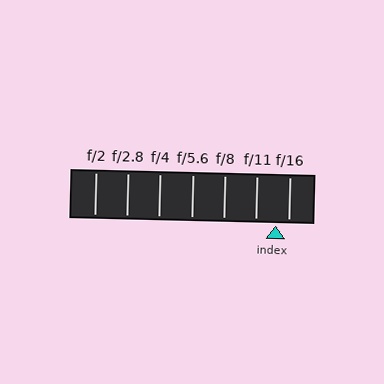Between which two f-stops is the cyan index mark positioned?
The index mark is between f/11 and f/16.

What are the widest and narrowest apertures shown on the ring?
The widest aperture shown is f/2 and the narrowest is f/16.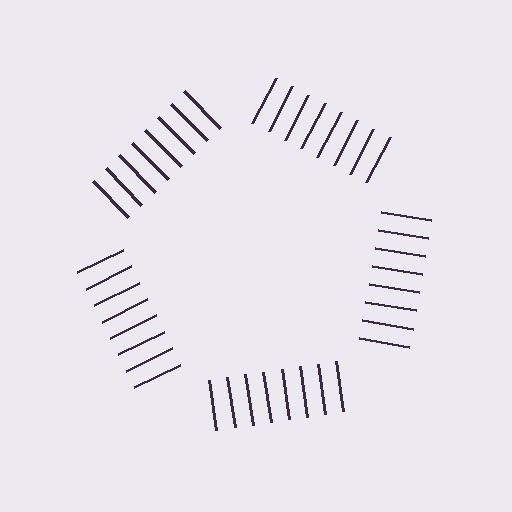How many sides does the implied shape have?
5 sides — the line-ends trace a pentagon.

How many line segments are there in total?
40 — 8 along each of the 5 edges.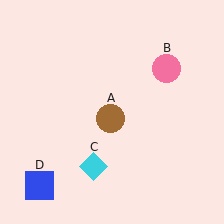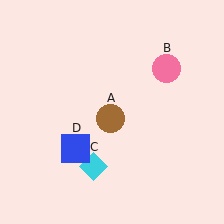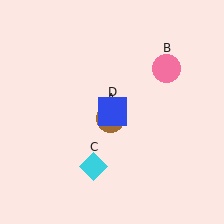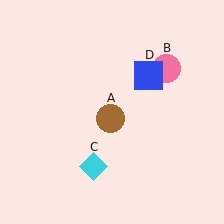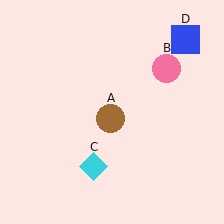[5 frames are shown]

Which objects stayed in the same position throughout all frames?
Brown circle (object A) and pink circle (object B) and cyan diamond (object C) remained stationary.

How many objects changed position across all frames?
1 object changed position: blue square (object D).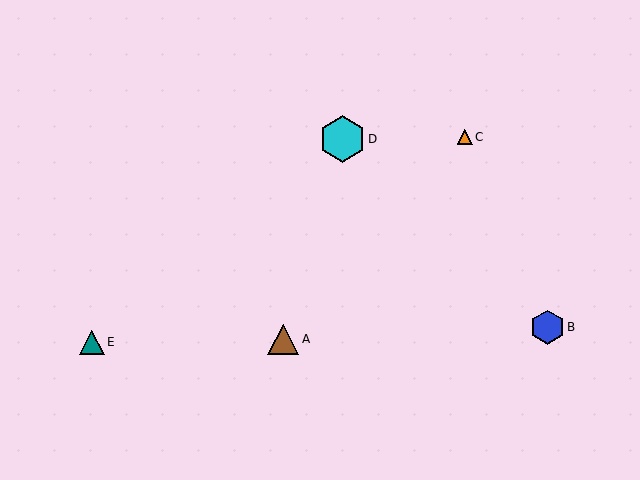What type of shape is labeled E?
Shape E is a teal triangle.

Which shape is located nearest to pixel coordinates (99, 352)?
The teal triangle (labeled E) at (92, 342) is nearest to that location.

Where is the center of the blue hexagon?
The center of the blue hexagon is at (547, 327).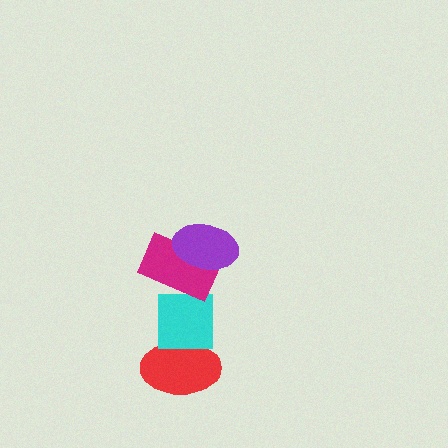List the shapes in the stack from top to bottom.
From top to bottom: the purple ellipse, the magenta rectangle, the cyan square, the red ellipse.